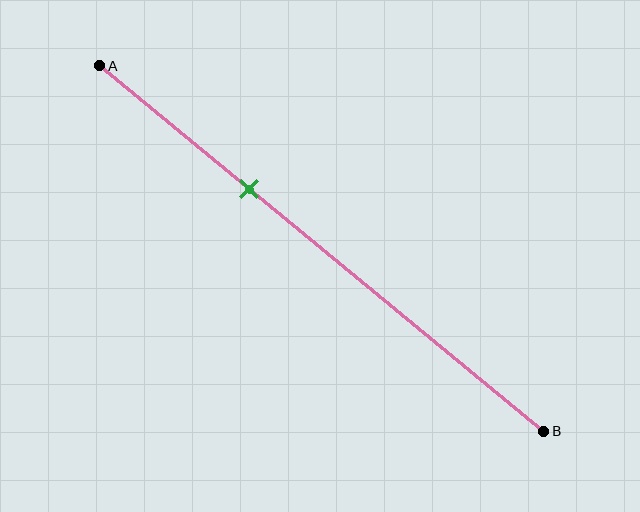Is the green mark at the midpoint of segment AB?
No, the mark is at about 35% from A, not at the 50% midpoint.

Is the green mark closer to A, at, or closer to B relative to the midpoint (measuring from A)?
The green mark is closer to point A than the midpoint of segment AB.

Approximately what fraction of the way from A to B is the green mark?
The green mark is approximately 35% of the way from A to B.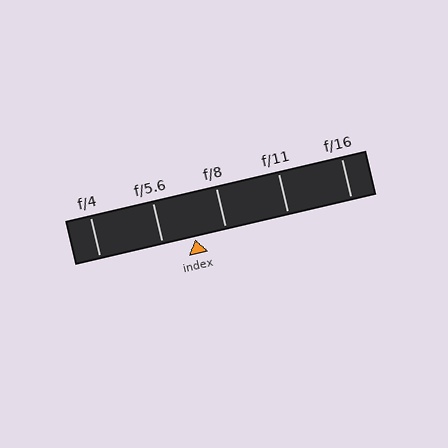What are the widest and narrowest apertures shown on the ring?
The widest aperture shown is f/4 and the narrowest is f/16.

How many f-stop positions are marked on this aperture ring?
There are 5 f-stop positions marked.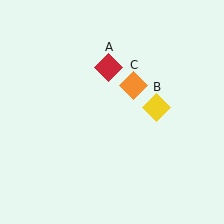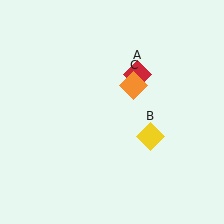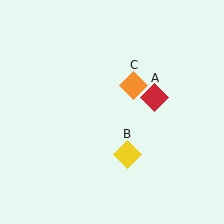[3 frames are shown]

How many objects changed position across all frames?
2 objects changed position: red diamond (object A), yellow diamond (object B).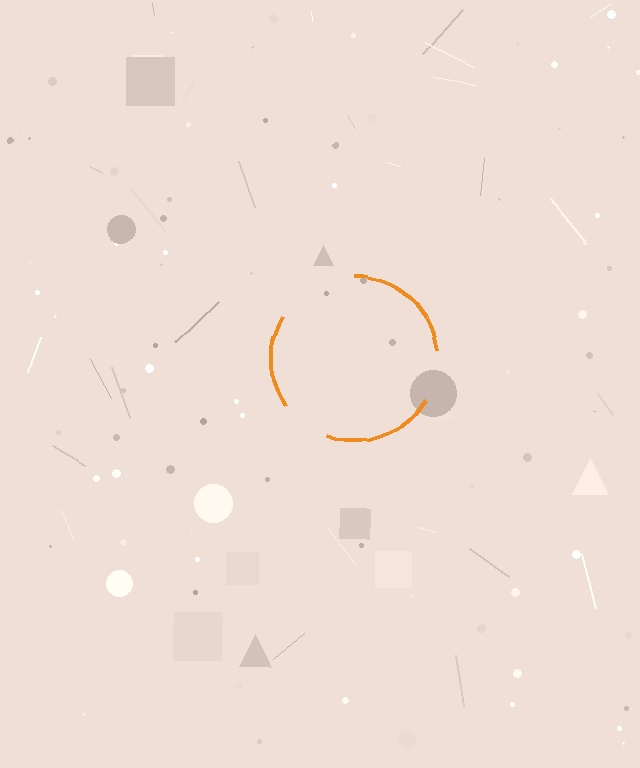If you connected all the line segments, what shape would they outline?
They would outline a circle.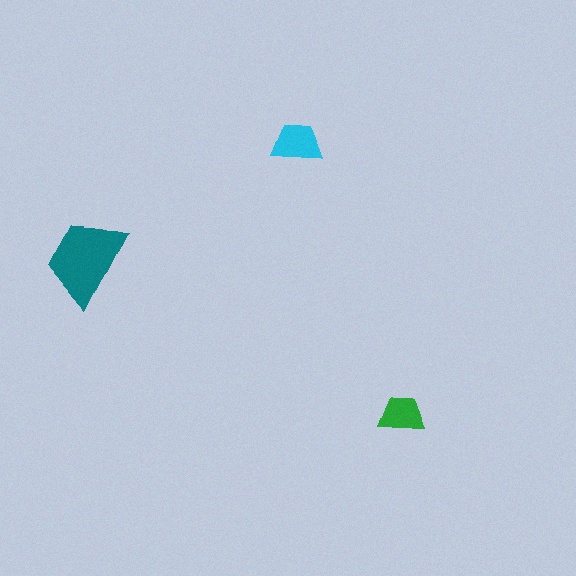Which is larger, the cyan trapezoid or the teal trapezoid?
The teal one.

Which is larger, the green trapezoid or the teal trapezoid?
The teal one.